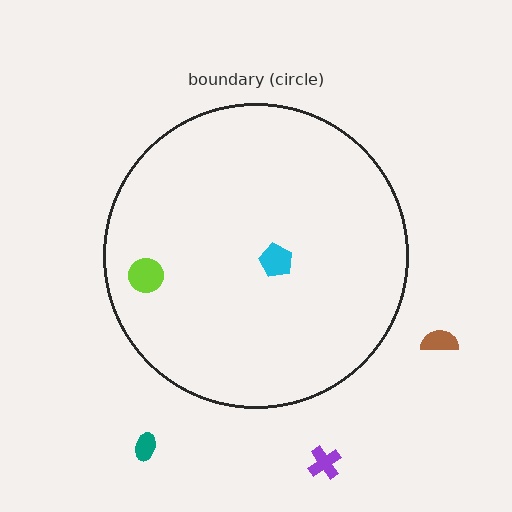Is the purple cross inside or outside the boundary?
Outside.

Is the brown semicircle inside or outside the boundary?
Outside.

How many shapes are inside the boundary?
2 inside, 3 outside.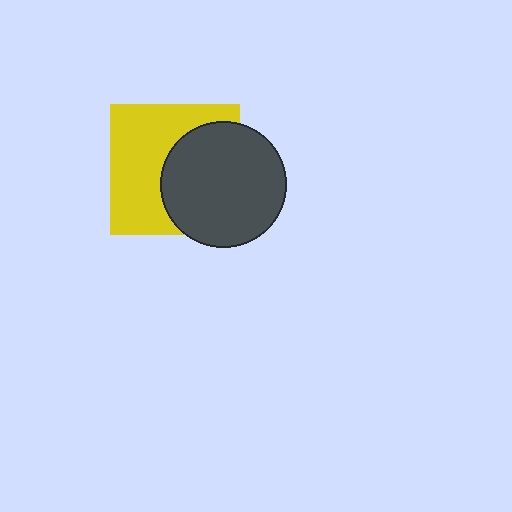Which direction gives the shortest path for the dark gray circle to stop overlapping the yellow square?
Moving right gives the shortest separation.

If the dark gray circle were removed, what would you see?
You would see the complete yellow square.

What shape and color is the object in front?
The object in front is a dark gray circle.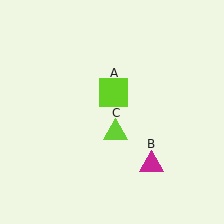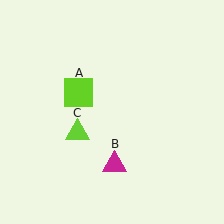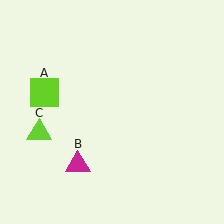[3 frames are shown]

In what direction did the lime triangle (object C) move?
The lime triangle (object C) moved left.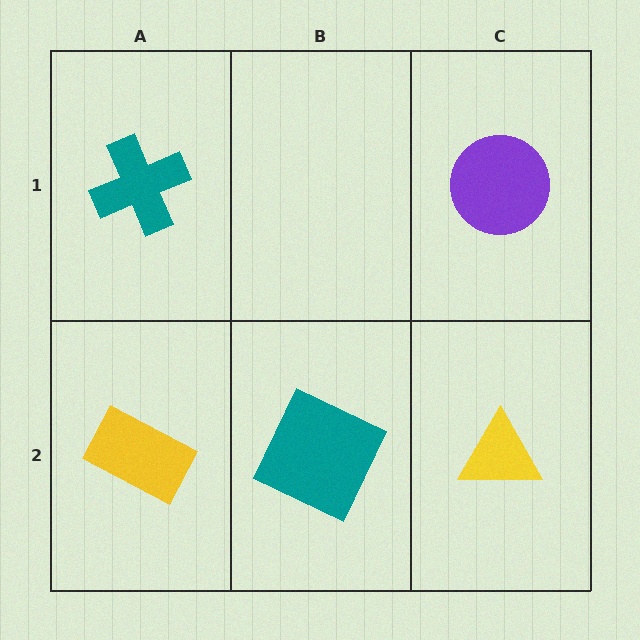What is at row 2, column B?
A teal square.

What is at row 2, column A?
A yellow rectangle.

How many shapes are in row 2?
3 shapes.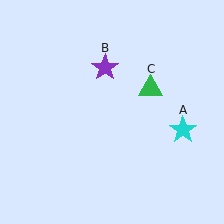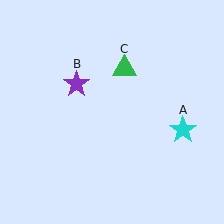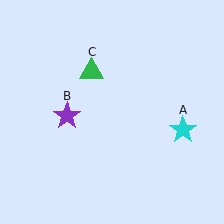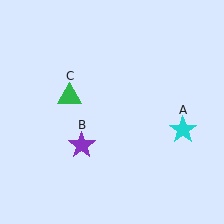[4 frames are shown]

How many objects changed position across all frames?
2 objects changed position: purple star (object B), green triangle (object C).